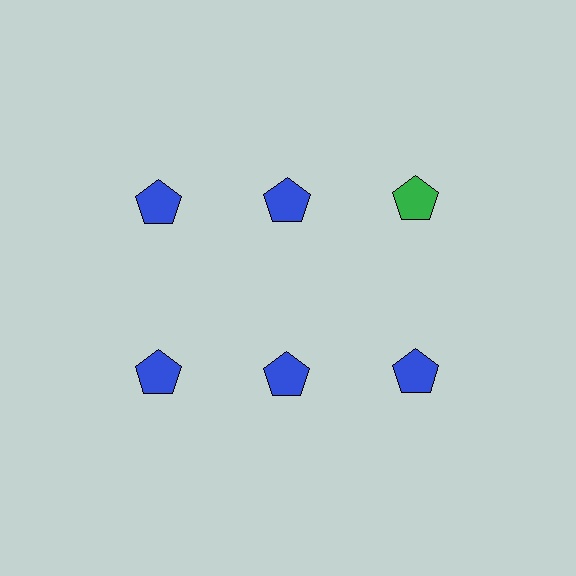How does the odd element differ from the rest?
It has a different color: green instead of blue.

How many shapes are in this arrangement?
There are 6 shapes arranged in a grid pattern.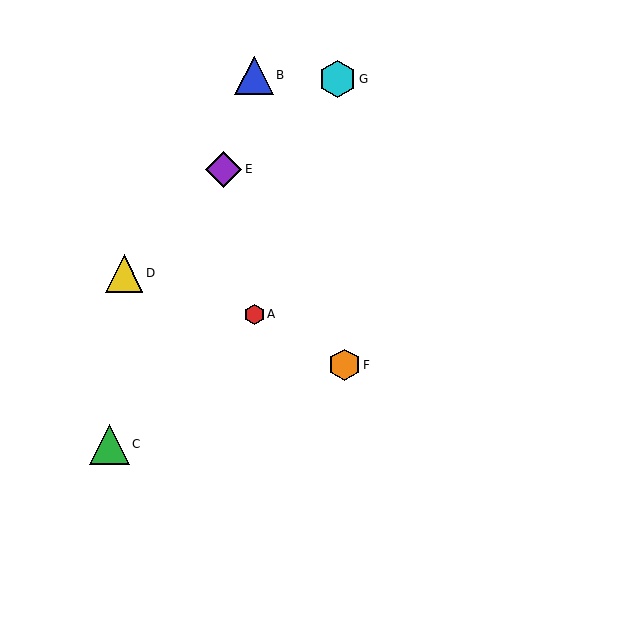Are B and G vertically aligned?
No, B is at x≈254 and G is at x≈337.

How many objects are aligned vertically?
2 objects (A, B) are aligned vertically.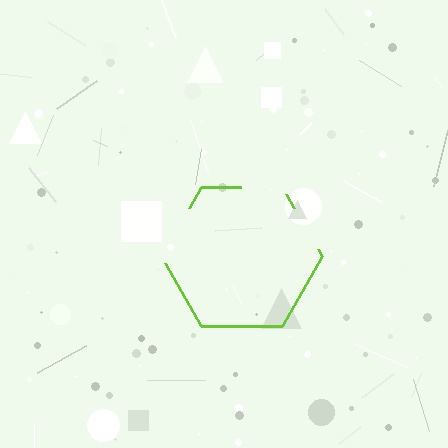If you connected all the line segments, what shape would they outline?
They would outline a hexagon.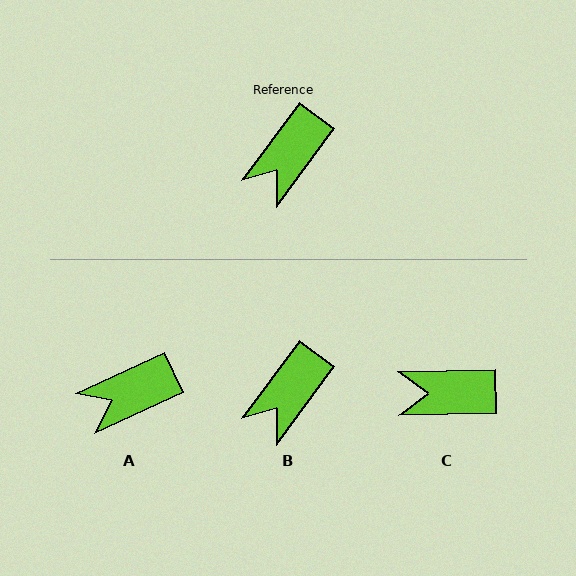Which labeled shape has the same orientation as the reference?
B.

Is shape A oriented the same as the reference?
No, it is off by about 28 degrees.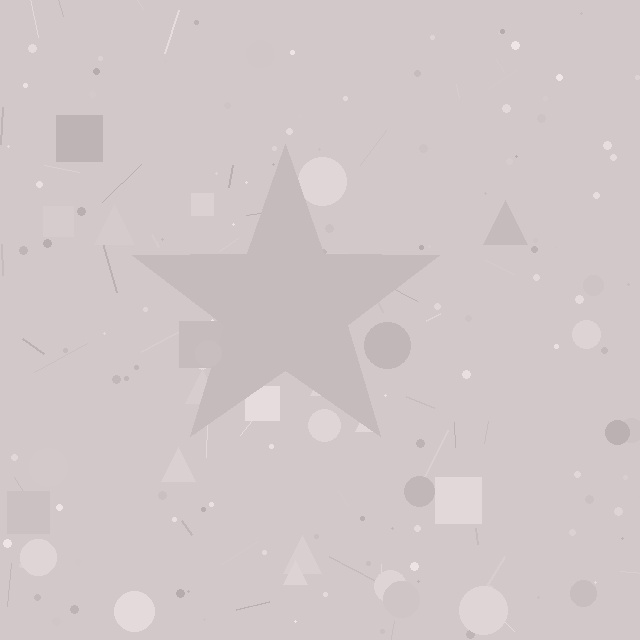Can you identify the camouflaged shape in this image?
The camouflaged shape is a star.